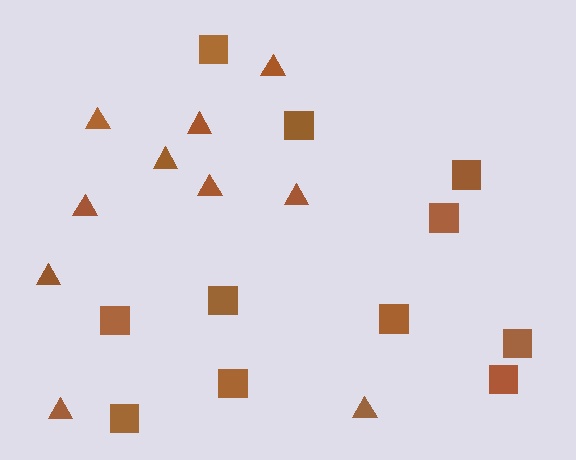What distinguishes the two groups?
There are 2 groups: one group of triangles (10) and one group of squares (11).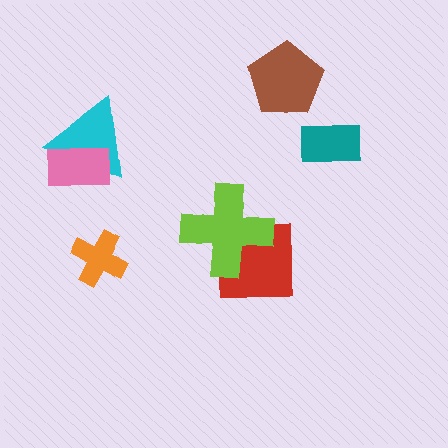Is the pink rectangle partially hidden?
No, no other shape covers it.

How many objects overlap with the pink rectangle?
1 object overlaps with the pink rectangle.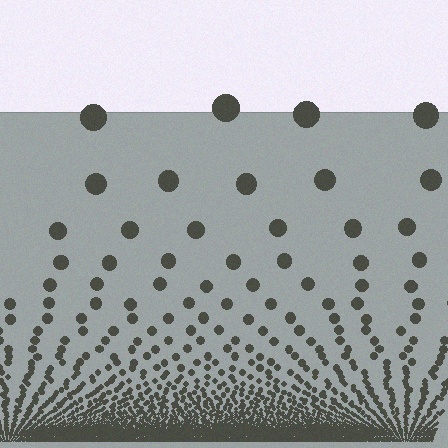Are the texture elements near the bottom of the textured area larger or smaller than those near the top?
Smaller. The gradient is inverted — elements near the bottom are smaller and denser.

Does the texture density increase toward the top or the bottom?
Density increases toward the bottom.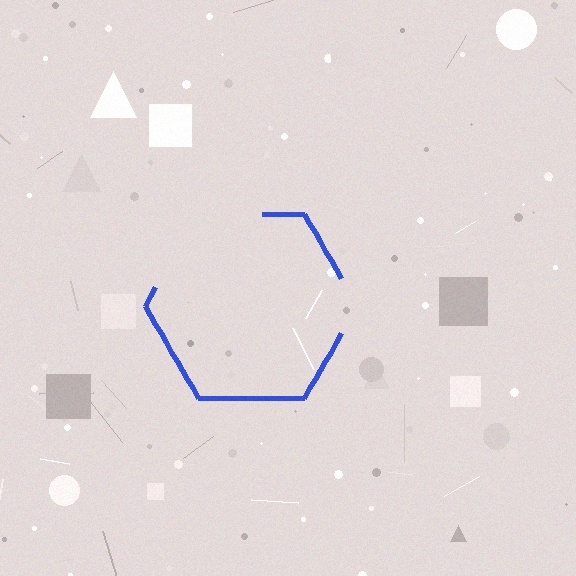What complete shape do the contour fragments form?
The contour fragments form a hexagon.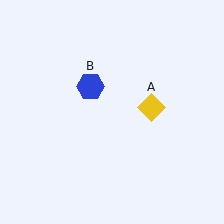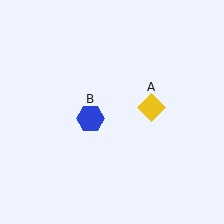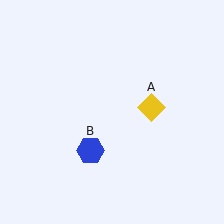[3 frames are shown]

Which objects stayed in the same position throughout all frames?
Yellow diamond (object A) remained stationary.